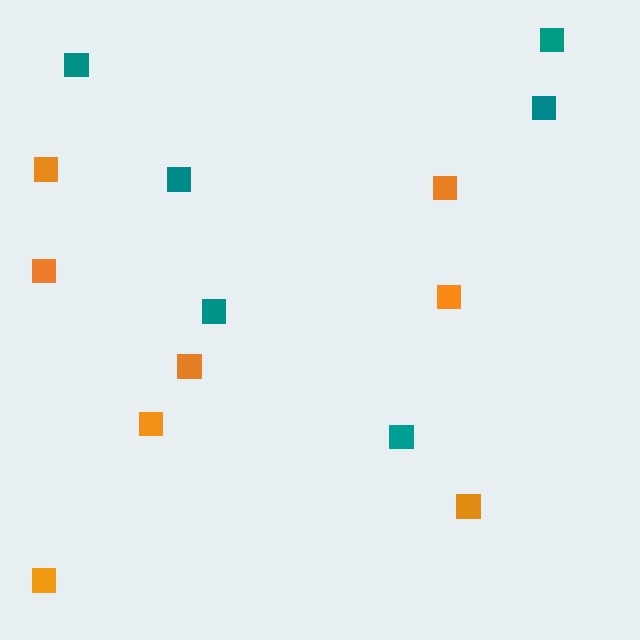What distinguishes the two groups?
There are 2 groups: one group of orange squares (8) and one group of teal squares (6).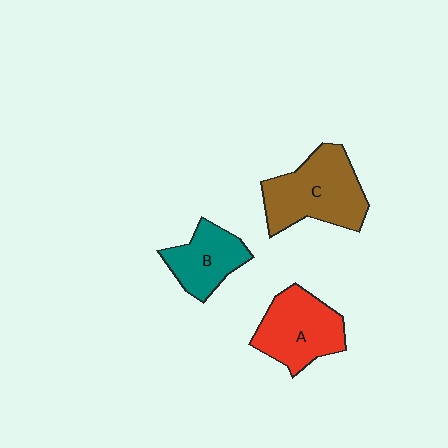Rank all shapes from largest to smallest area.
From largest to smallest: C (brown), A (red), B (teal).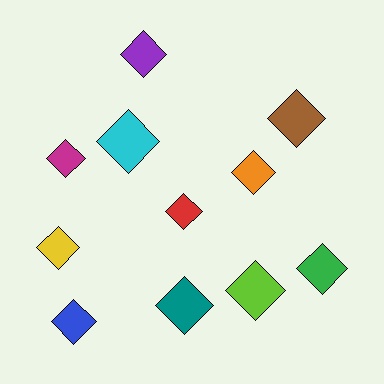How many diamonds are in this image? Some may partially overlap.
There are 11 diamonds.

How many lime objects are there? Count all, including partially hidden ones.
There is 1 lime object.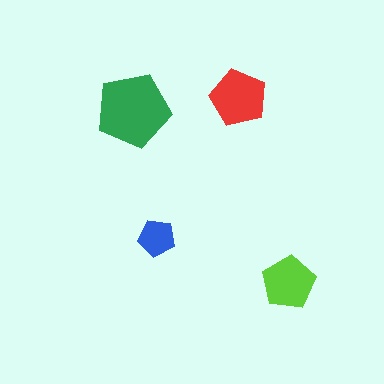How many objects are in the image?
There are 4 objects in the image.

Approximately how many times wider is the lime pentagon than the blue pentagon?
About 1.5 times wider.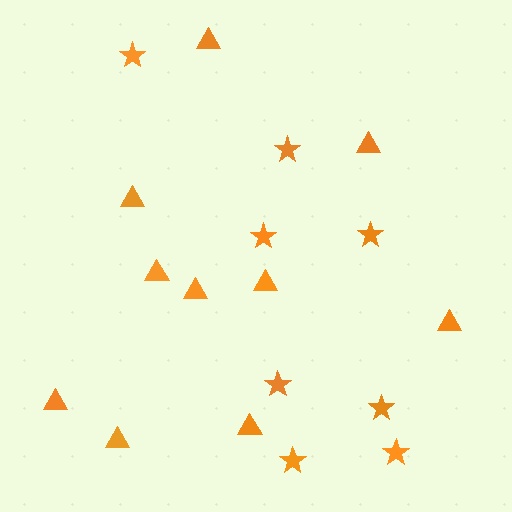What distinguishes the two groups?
There are 2 groups: one group of stars (8) and one group of triangles (10).